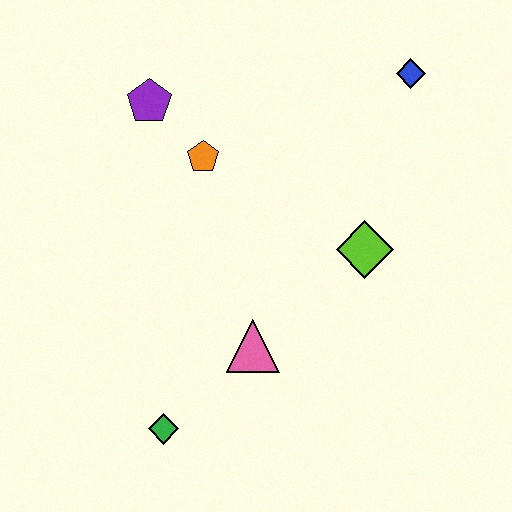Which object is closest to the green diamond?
The pink triangle is closest to the green diamond.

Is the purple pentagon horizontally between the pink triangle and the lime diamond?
No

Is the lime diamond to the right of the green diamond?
Yes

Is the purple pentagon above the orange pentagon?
Yes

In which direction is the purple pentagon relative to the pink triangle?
The purple pentagon is above the pink triangle.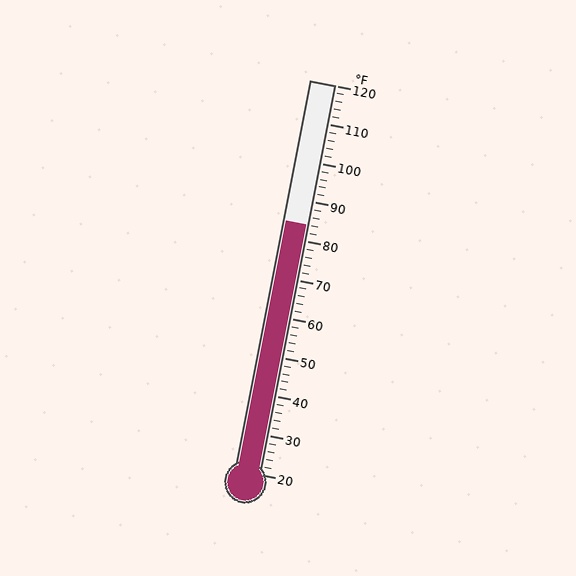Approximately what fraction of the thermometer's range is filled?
The thermometer is filled to approximately 65% of its range.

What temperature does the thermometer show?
The thermometer shows approximately 84°F.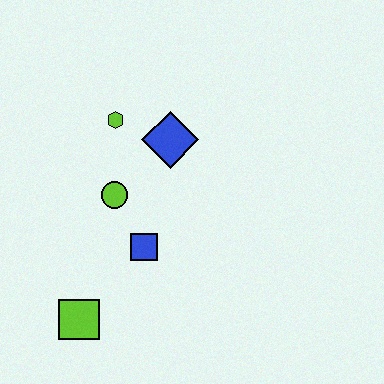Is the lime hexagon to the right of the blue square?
No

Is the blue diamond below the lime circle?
No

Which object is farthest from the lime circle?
The lime square is farthest from the lime circle.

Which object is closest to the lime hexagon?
The blue diamond is closest to the lime hexagon.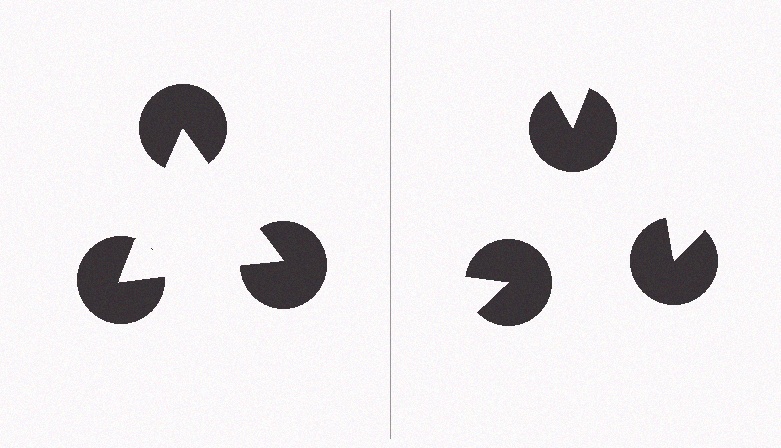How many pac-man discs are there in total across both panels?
6 — 3 on each side.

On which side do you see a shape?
An illusory triangle appears on the left side. On the right side the wedge cuts are rotated, so no coherent shape forms.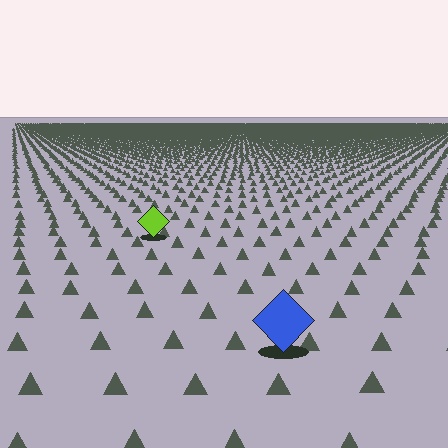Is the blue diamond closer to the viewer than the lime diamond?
Yes. The blue diamond is closer — you can tell from the texture gradient: the ground texture is coarser near it.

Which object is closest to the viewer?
The blue diamond is closest. The texture marks near it are larger and more spread out.